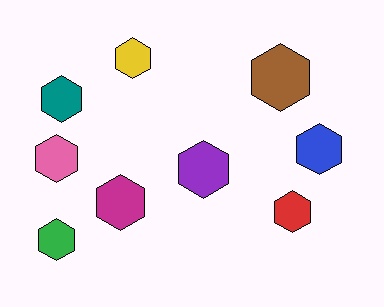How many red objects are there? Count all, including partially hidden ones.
There is 1 red object.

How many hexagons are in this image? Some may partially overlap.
There are 9 hexagons.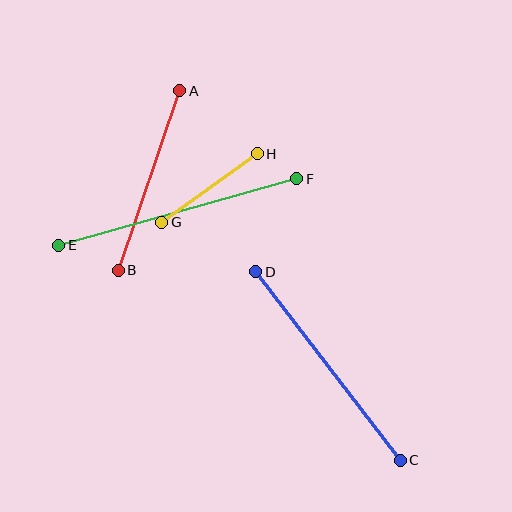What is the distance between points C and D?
The distance is approximately 237 pixels.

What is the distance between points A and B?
The distance is approximately 189 pixels.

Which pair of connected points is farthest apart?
Points E and F are farthest apart.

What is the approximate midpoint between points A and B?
The midpoint is at approximately (149, 181) pixels.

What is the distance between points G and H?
The distance is approximately 118 pixels.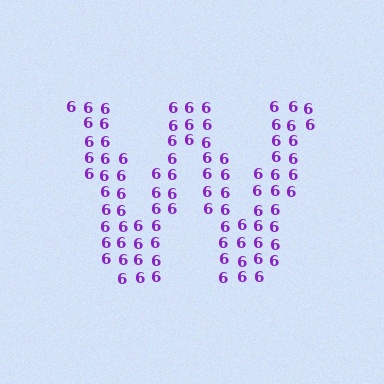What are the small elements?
The small elements are digit 6's.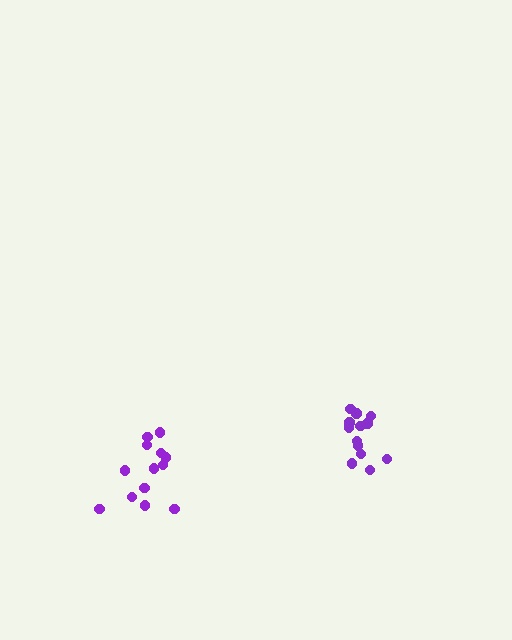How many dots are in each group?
Group 1: 13 dots, Group 2: 13 dots (26 total).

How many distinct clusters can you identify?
There are 2 distinct clusters.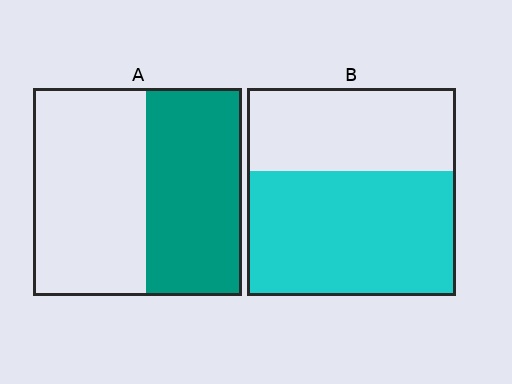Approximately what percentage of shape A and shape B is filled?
A is approximately 45% and B is approximately 60%.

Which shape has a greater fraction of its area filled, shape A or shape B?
Shape B.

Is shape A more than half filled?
No.